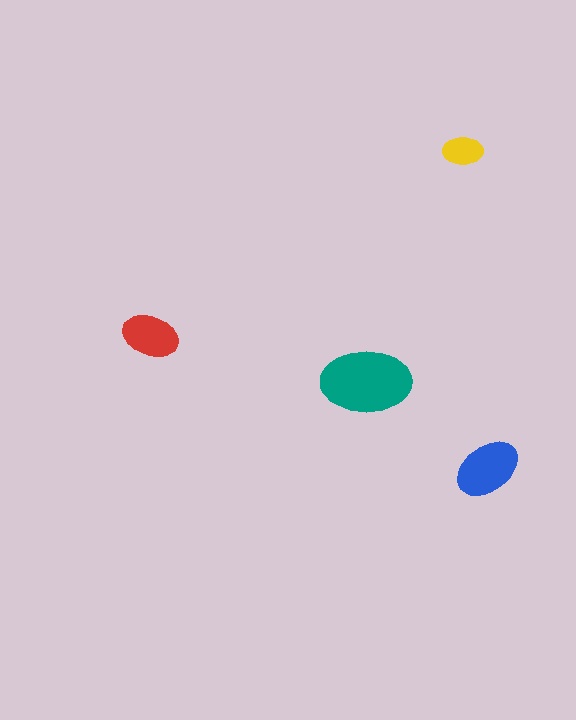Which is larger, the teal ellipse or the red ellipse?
The teal one.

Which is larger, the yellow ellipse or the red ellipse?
The red one.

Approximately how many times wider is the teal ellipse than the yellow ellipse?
About 2 times wider.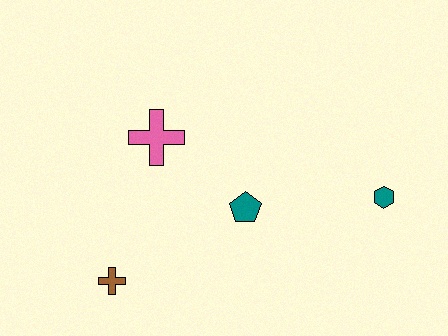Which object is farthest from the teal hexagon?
The brown cross is farthest from the teal hexagon.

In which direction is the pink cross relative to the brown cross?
The pink cross is above the brown cross.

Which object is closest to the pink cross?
The teal pentagon is closest to the pink cross.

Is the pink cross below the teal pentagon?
No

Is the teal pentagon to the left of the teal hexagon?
Yes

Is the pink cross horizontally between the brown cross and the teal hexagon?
Yes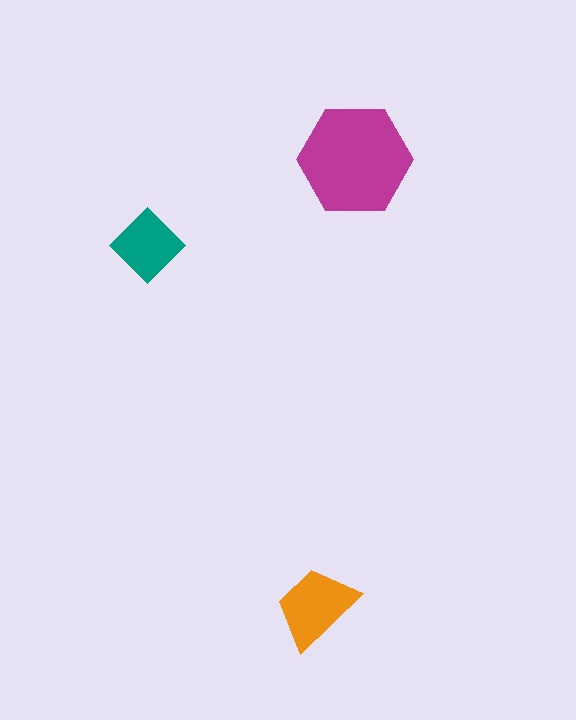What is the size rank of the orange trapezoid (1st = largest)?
2nd.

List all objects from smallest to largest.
The teal diamond, the orange trapezoid, the magenta hexagon.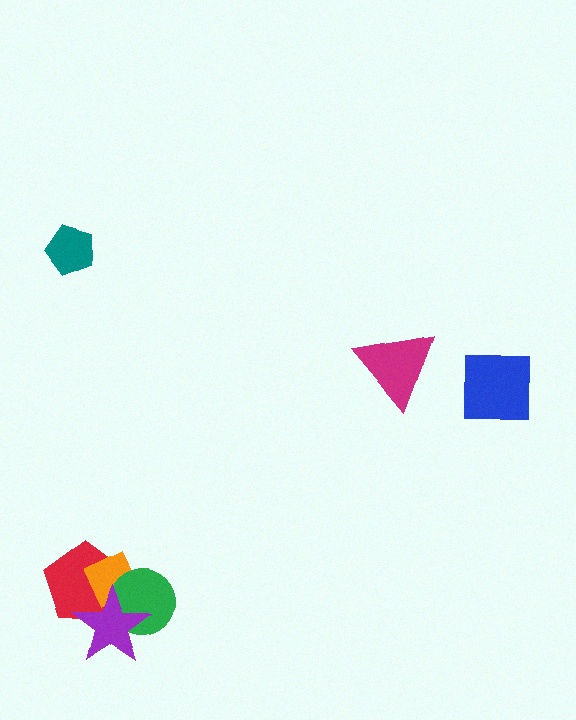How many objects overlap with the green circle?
3 objects overlap with the green circle.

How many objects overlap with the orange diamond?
3 objects overlap with the orange diamond.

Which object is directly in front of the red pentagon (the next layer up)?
The orange diamond is directly in front of the red pentagon.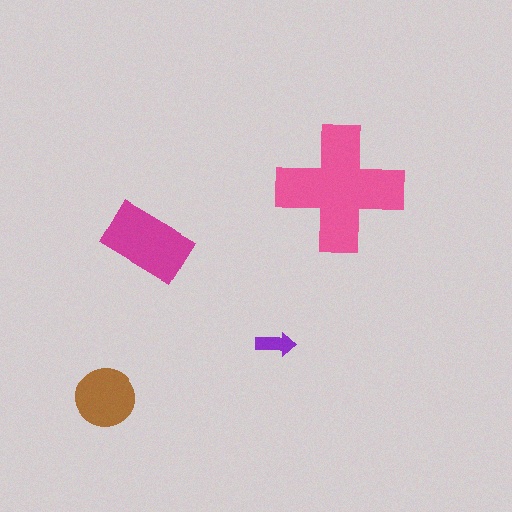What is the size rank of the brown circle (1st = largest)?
3rd.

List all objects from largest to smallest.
The pink cross, the magenta rectangle, the brown circle, the purple arrow.